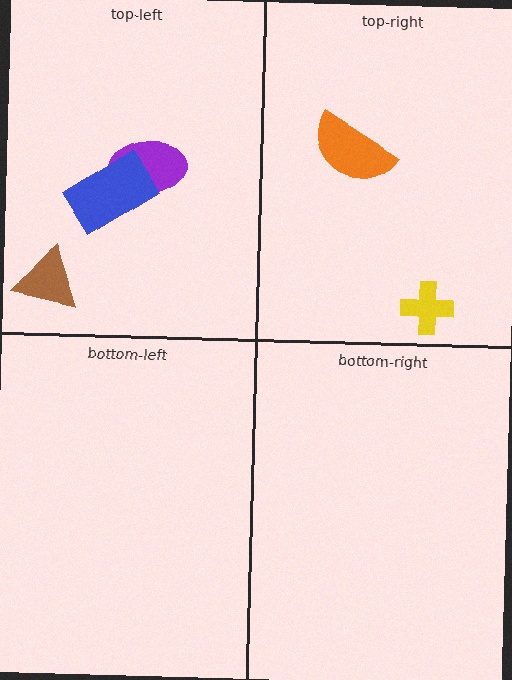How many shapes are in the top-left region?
3.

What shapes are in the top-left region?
The purple ellipse, the blue rectangle, the brown triangle.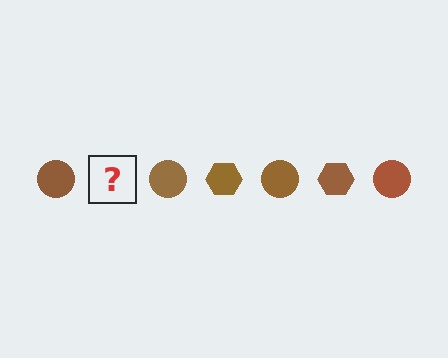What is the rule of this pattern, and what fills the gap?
The rule is that the pattern cycles through circle, hexagon shapes in brown. The gap should be filled with a brown hexagon.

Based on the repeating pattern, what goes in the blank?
The blank should be a brown hexagon.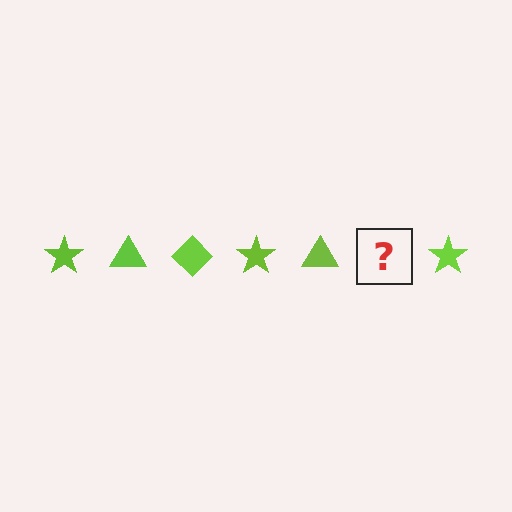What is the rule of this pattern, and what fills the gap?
The rule is that the pattern cycles through star, triangle, diamond shapes in lime. The gap should be filled with a lime diamond.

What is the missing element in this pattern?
The missing element is a lime diamond.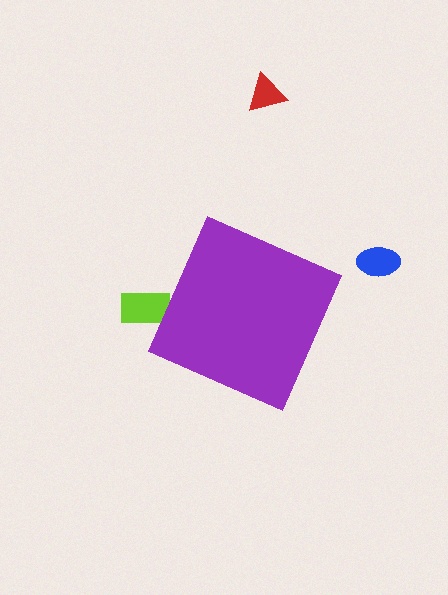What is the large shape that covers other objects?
A purple diamond.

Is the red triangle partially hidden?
No, the red triangle is fully visible.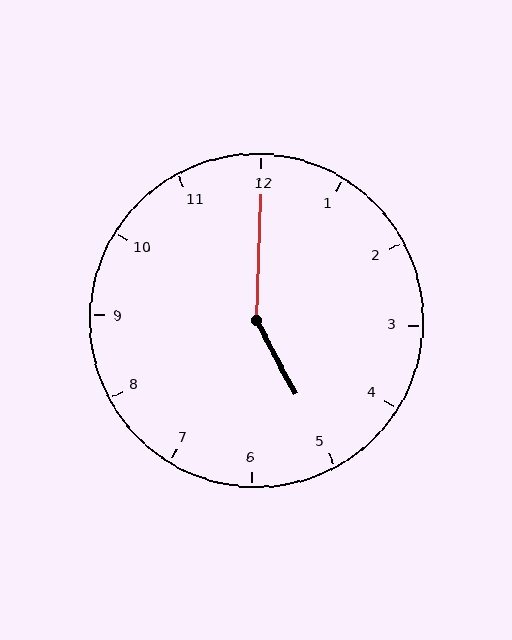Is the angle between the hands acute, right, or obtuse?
It is obtuse.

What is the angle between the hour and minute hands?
Approximately 150 degrees.